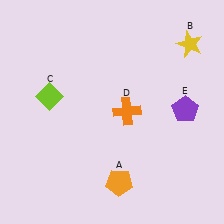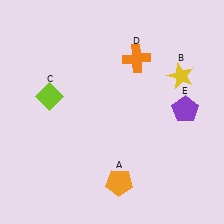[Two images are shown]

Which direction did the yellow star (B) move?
The yellow star (B) moved down.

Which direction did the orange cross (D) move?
The orange cross (D) moved up.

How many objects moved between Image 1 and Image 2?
2 objects moved between the two images.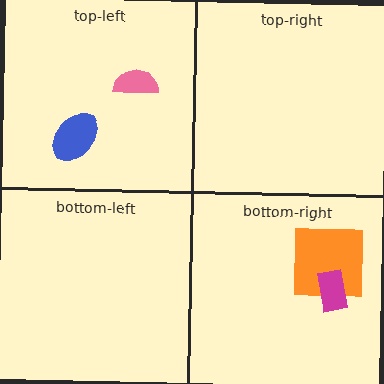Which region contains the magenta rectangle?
The bottom-right region.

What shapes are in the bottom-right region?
The orange square, the magenta rectangle.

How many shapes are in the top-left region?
2.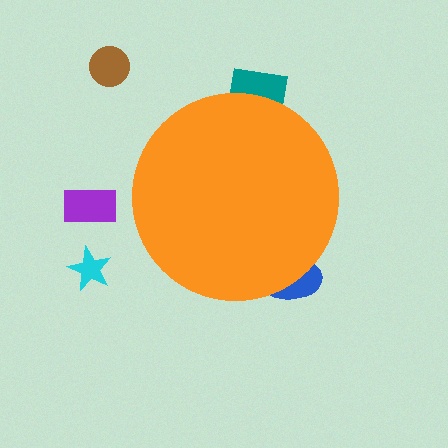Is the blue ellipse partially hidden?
Yes, the blue ellipse is partially hidden behind the orange circle.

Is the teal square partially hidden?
Yes, the teal square is partially hidden behind the orange circle.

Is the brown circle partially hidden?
No, the brown circle is fully visible.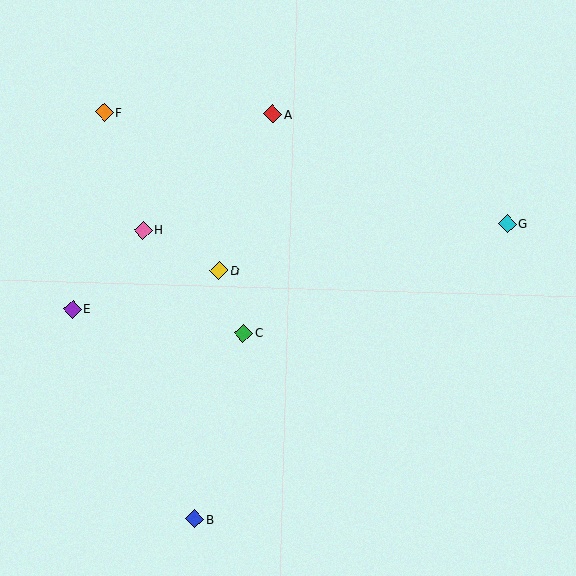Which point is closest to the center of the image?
Point C at (244, 333) is closest to the center.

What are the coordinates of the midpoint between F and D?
The midpoint between F and D is at (162, 192).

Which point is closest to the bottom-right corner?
Point G is closest to the bottom-right corner.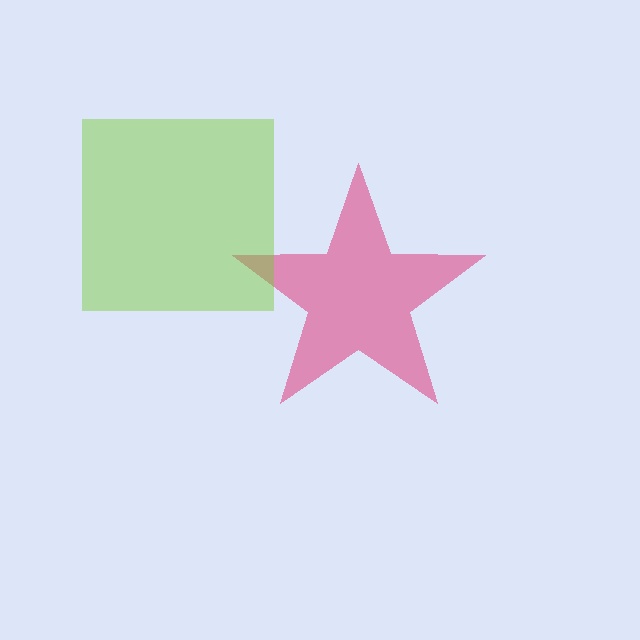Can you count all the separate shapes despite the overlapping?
Yes, there are 2 separate shapes.